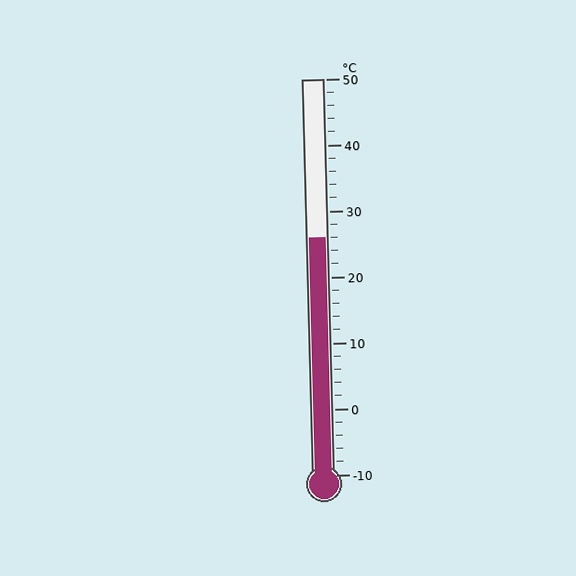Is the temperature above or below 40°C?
The temperature is below 40°C.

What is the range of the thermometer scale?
The thermometer scale ranges from -10°C to 50°C.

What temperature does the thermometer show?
The thermometer shows approximately 26°C.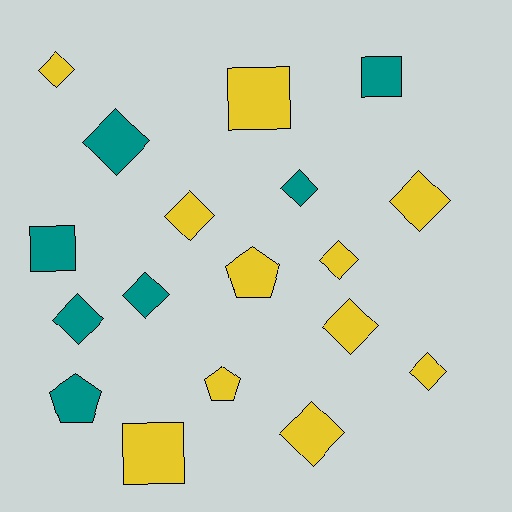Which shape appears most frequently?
Diamond, with 11 objects.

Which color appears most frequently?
Yellow, with 11 objects.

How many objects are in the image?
There are 18 objects.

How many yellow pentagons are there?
There are 2 yellow pentagons.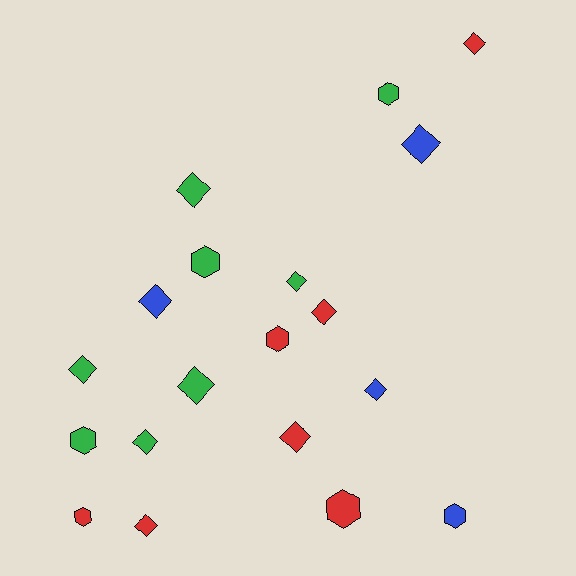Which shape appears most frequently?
Diamond, with 12 objects.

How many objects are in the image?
There are 19 objects.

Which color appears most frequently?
Green, with 8 objects.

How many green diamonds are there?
There are 5 green diamonds.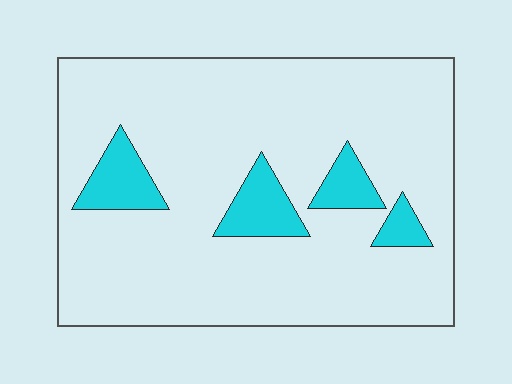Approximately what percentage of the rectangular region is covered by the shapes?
Approximately 10%.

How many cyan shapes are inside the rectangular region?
4.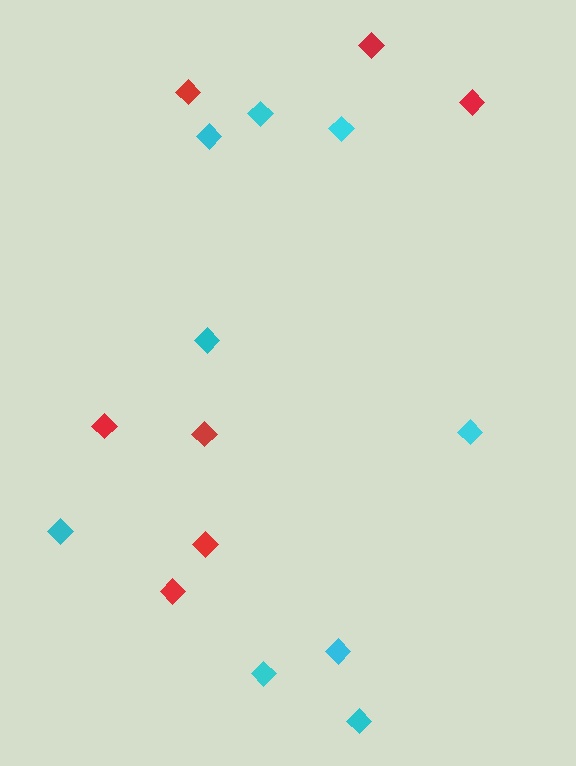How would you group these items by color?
There are 2 groups: one group of cyan diamonds (9) and one group of red diamonds (7).